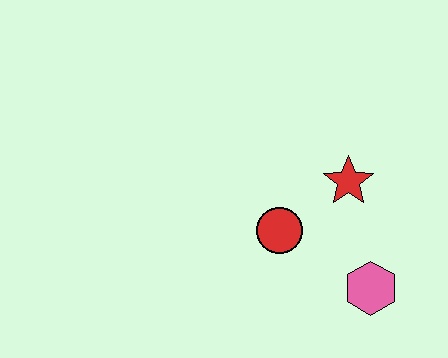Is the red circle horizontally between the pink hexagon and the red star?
No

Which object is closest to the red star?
The red circle is closest to the red star.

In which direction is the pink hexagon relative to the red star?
The pink hexagon is below the red star.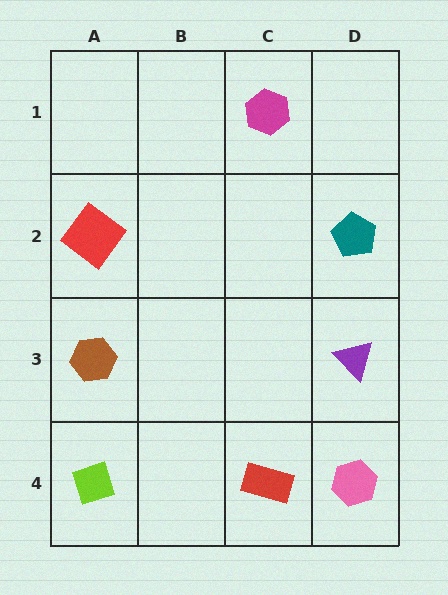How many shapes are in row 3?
2 shapes.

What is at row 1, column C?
A magenta hexagon.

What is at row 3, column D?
A purple triangle.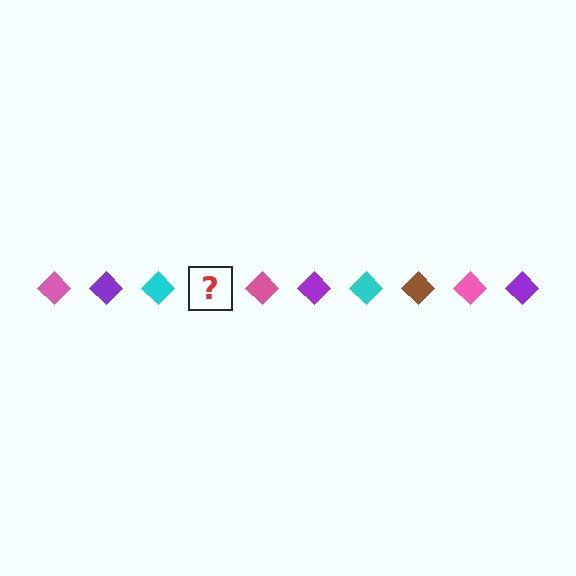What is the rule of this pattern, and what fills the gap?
The rule is that the pattern cycles through pink, purple, cyan, brown diamonds. The gap should be filled with a brown diamond.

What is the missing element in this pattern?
The missing element is a brown diamond.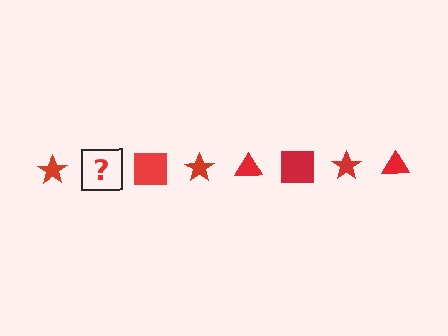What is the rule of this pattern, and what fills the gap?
The rule is that the pattern cycles through star, triangle, square shapes in red. The gap should be filled with a red triangle.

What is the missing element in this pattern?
The missing element is a red triangle.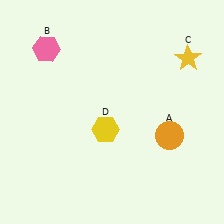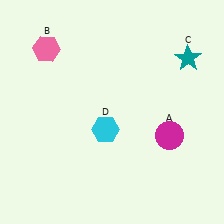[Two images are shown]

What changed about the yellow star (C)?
In Image 1, C is yellow. In Image 2, it changed to teal.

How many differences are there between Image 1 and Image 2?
There are 3 differences between the two images.